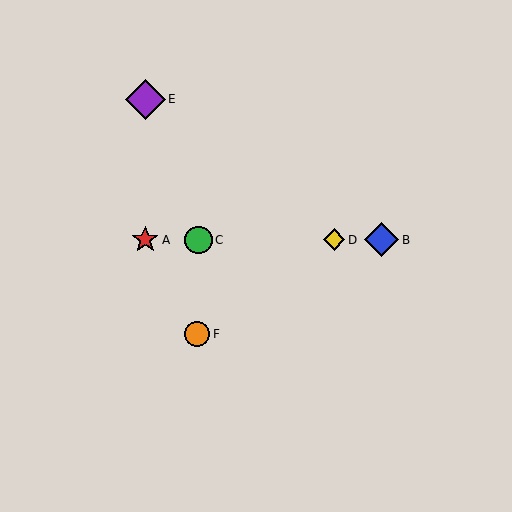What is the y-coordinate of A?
Object A is at y≈240.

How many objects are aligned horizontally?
4 objects (A, B, C, D) are aligned horizontally.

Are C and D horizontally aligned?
Yes, both are at y≈240.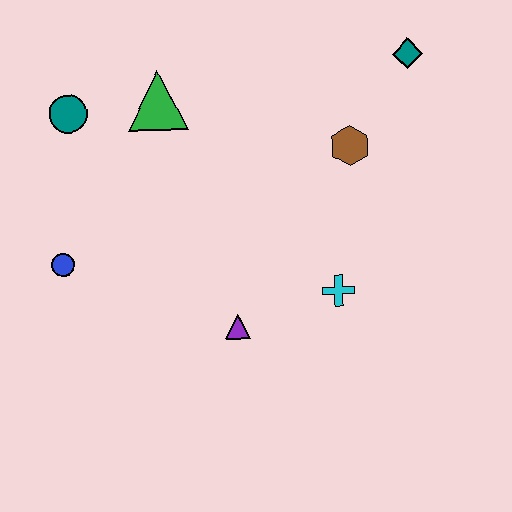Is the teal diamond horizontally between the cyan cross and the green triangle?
No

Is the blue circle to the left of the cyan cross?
Yes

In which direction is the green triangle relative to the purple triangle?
The green triangle is above the purple triangle.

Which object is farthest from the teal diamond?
The blue circle is farthest from the teal diamond.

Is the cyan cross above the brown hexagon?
No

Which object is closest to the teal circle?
The green triangle is closest to the teal circle.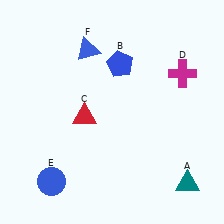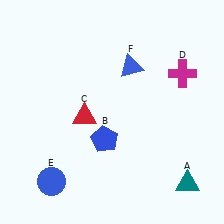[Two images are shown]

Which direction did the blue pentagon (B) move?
The blue pentagon (B) moved down.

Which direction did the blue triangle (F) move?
The blue triangle (F) moved right.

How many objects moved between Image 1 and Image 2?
2 objects moved between the two images.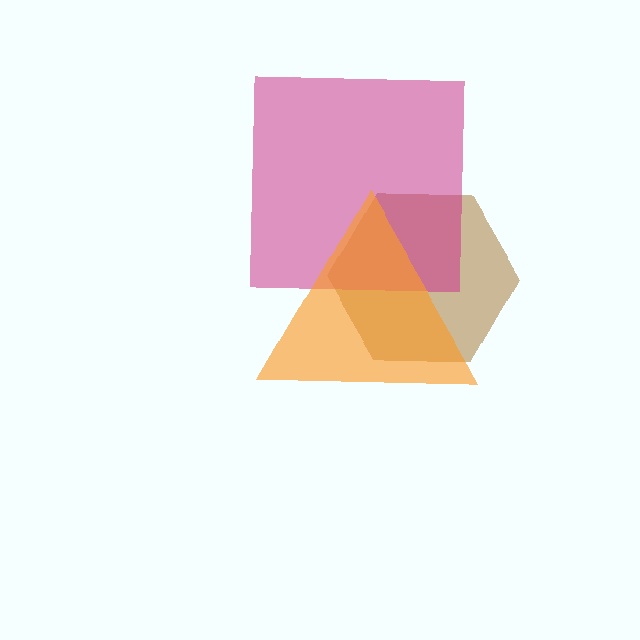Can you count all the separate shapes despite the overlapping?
Yes, there are 3 separate shapes.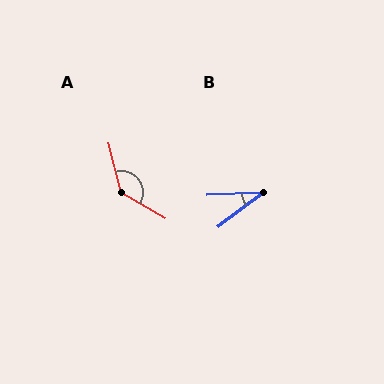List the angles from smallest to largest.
B (35°), A (134°).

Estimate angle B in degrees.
Approximately 35 degrees.